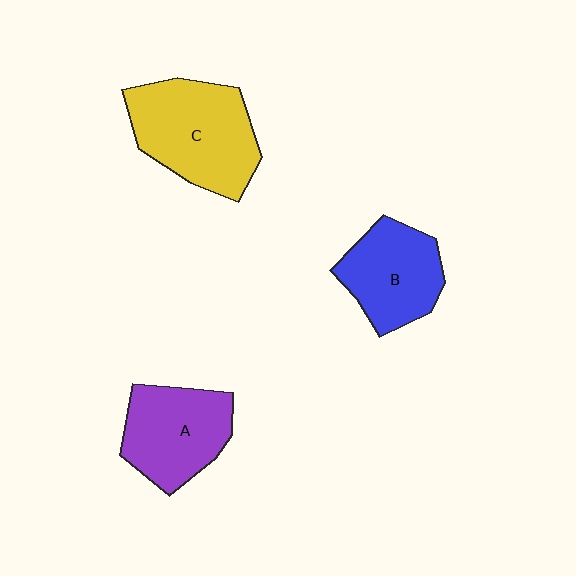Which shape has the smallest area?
Shape B (blue).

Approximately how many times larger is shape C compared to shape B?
Approximately 1.4 times.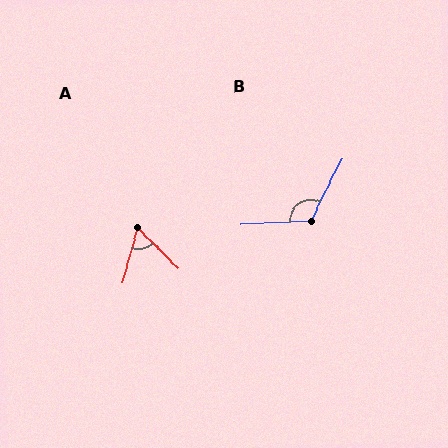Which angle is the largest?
B, at approximately 120 degrees.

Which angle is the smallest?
A, at approximately 60 degrees.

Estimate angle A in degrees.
Approximately 60 degrees.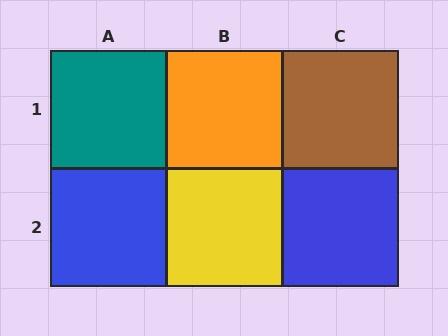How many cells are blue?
2 cells are blue.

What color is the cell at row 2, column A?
Blue.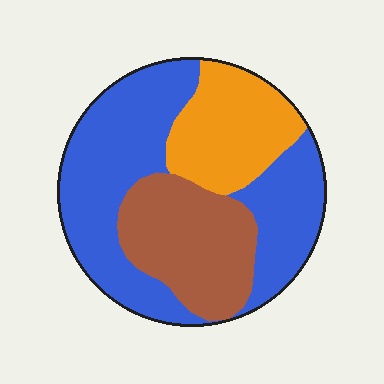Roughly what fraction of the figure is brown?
Brown covers 26% of the figure.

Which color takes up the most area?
Blue, at roughly 50%.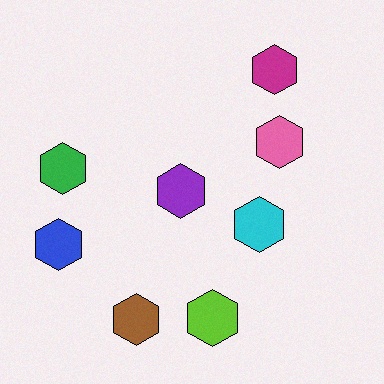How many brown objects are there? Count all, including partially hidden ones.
There is 1 brown object.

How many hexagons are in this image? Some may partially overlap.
There are 8 hexagons.